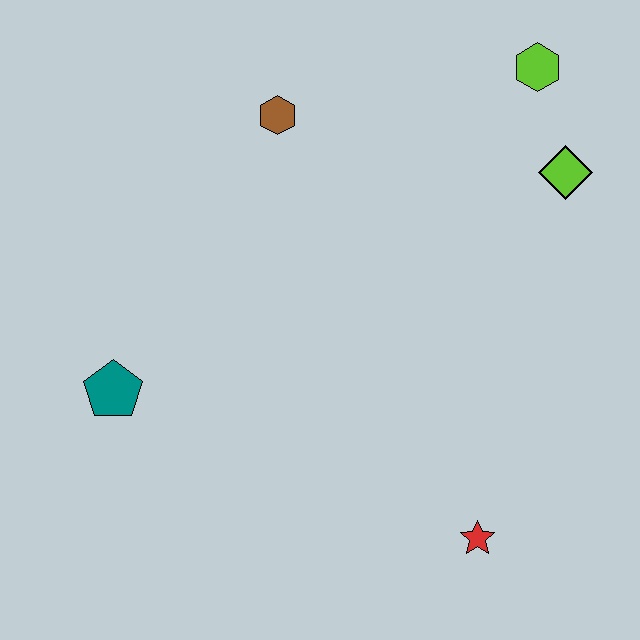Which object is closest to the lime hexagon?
The lime diamond is closest to the lime hexagon.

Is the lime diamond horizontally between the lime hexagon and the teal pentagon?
No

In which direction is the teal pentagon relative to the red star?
The teal pentagon is to the left of the red star.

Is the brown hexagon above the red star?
Yes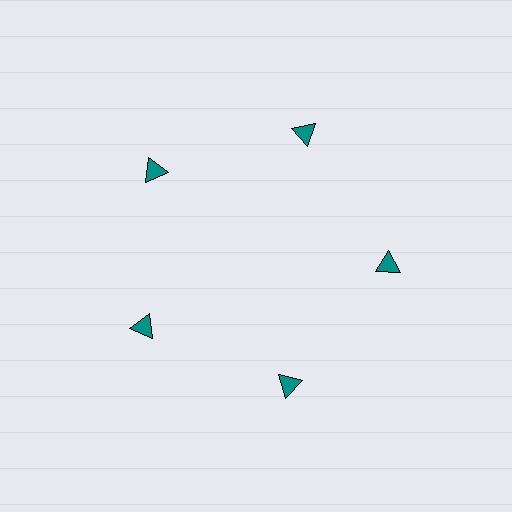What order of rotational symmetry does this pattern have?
This pattern has 5-fold rotational symmetry.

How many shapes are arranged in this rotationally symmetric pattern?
There are 5 shapes, arranged in 5 groups of 1.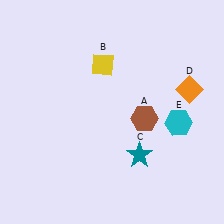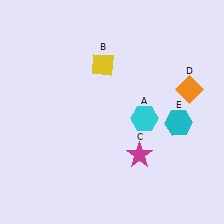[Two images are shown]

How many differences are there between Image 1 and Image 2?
There are 2 differences between the two images.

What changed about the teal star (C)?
In Image 1, C is teal. In Image 2, it changed to magenta.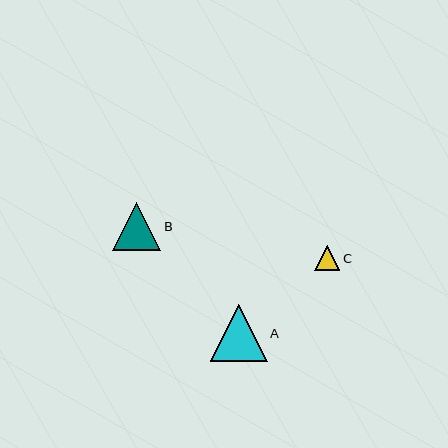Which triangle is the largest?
Triangle A is the largest with a size of approximately 57 pixels.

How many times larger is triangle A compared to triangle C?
Triangle A is approximately 2.2 times the size of triangle C.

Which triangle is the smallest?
Triangle C is the smallest with a size of approximately 25 pixels.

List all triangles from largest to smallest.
From largest to smallest: A, B, C.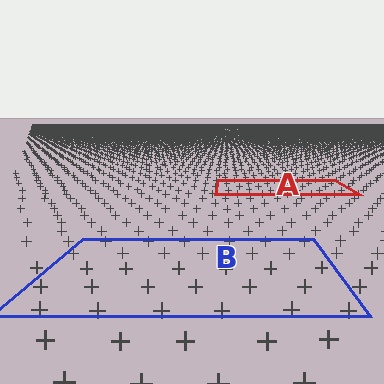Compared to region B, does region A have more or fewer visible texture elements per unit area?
Region A has more texture elements per unit area — they are packed more densely because it is farther away.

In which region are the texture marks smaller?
The texture marks are smaller in region A, because it is farther away.